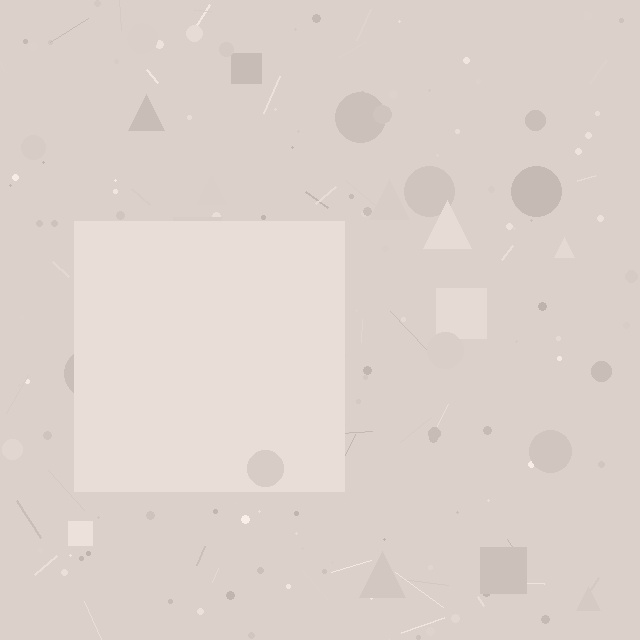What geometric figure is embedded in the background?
A square is embedded in the background.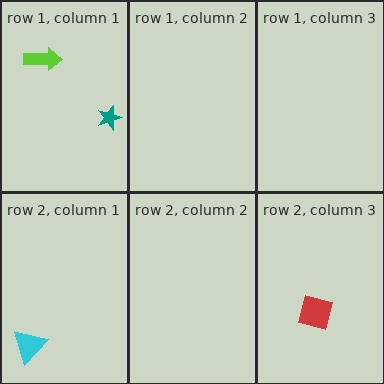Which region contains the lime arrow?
The row 1, column 1 region.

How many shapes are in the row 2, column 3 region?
1.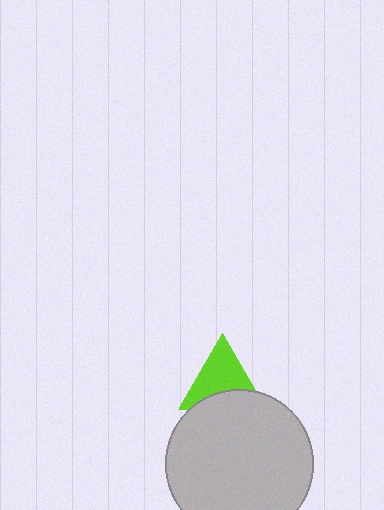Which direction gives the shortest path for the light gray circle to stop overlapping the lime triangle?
Moving down gives the shortest separation.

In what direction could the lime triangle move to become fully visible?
The lime triangle could move up. That would shift it out from behind the light gray circle entirely.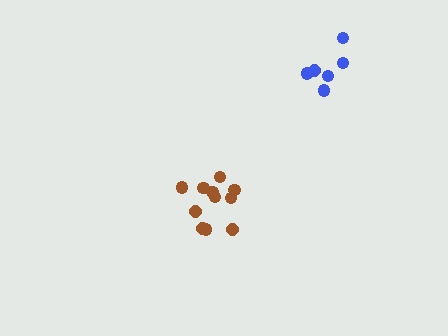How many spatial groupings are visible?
There are 2 spatial groupings.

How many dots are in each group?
Group 1: 6 dots, Group 2: 11 dots (17 total).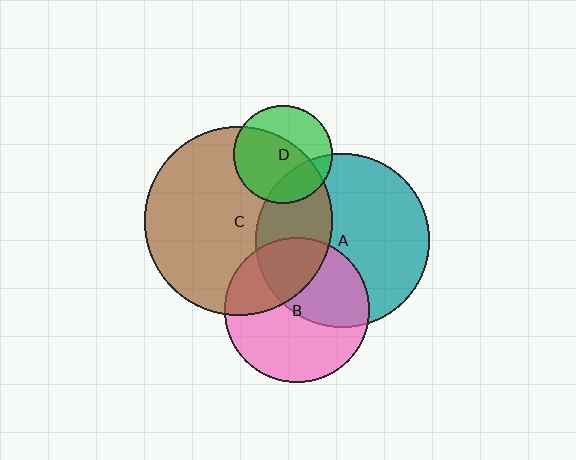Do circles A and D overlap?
Yes.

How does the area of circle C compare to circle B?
Approximately 1.7 times.